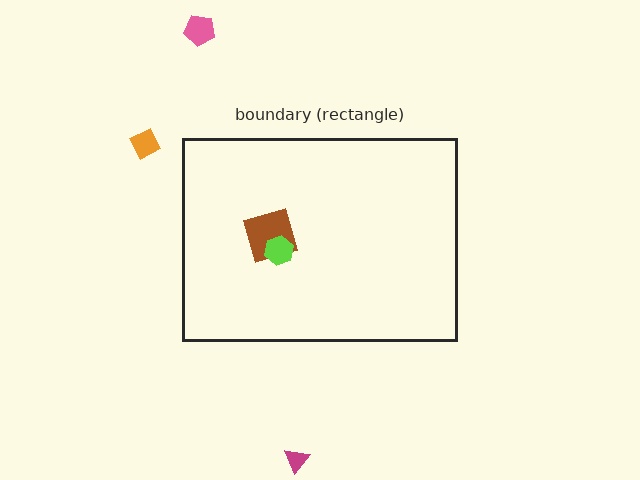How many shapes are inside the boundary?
2 inside, 3 outside.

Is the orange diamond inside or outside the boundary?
Outside.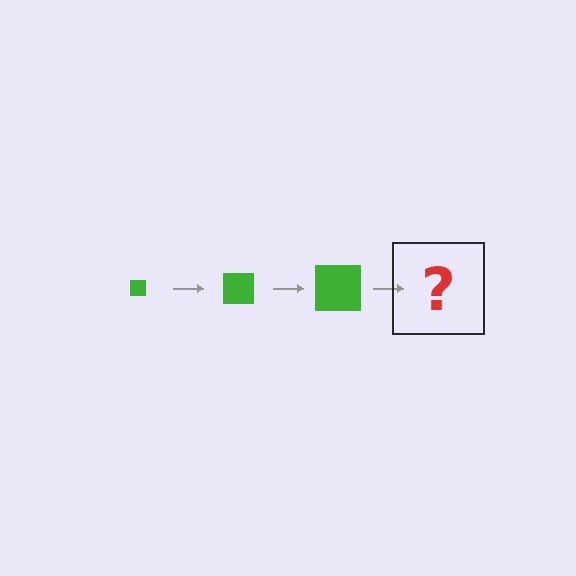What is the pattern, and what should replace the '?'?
The pattern is that the square gets progressively larger each step. The '?' should be a green square, larger than the previous one.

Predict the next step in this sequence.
The next step is a green square, larger than the previous one.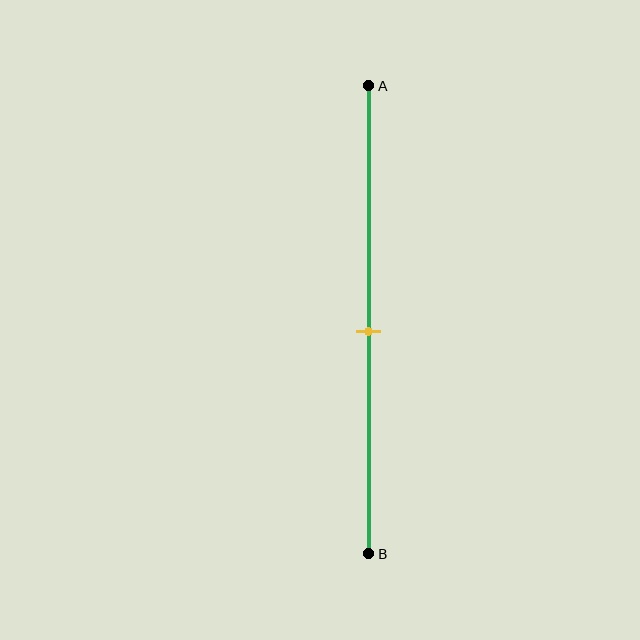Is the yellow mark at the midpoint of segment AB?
Yes, the mark is approximately at the midpoint.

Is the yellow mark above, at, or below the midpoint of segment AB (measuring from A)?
The yellow mark is approximately at the midpoint of segment AB.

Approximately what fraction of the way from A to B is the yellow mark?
The yellow mark is approximately 55% of the way from A to B.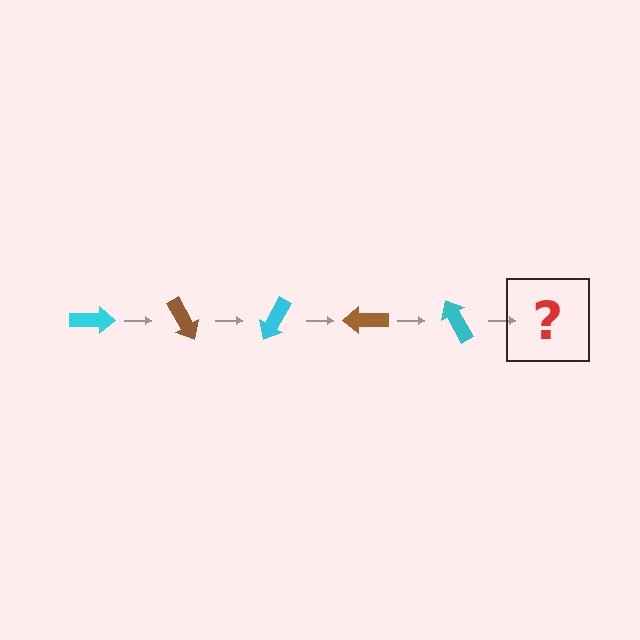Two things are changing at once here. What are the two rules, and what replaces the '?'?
The two rules are that it rotates 60 degrees each step and the color cycles through cyan and brown. The '?' should be a brown arrow, rotated 300 degrees from the start.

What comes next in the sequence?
The next element should be a brown arrow, rotated 300 degrees from the start.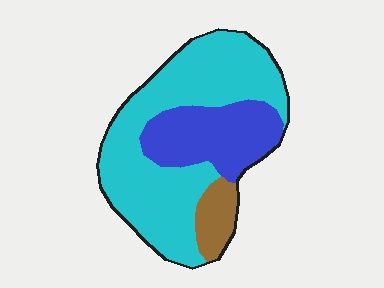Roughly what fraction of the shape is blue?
Blue takes up about one quarter (1/4) of the shape.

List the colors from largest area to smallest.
From largest to smallest: cyan, blue, brown.